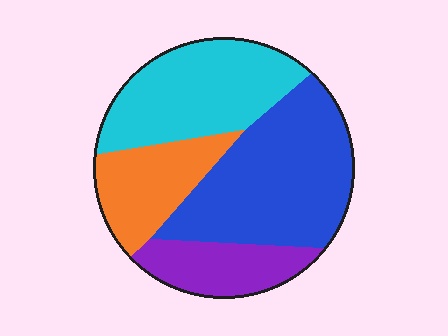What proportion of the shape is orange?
Orange takes up about one sixth (1/6) of the shape.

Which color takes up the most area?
Blue, at roughly 40%.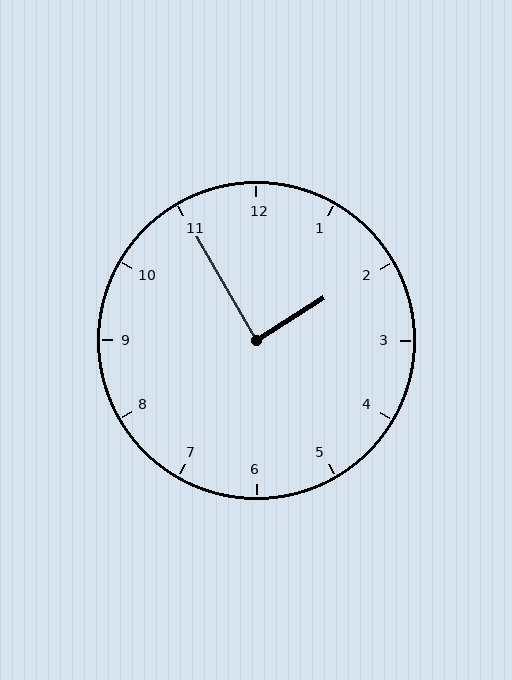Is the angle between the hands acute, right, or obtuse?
It is right.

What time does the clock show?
1:55.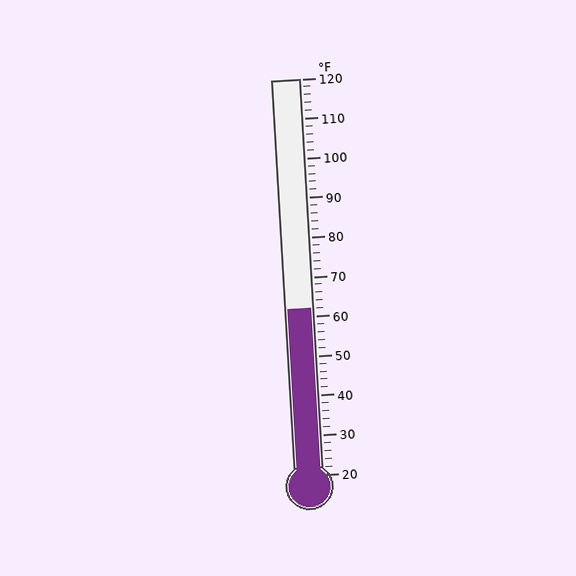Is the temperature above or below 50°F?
The temperature is above 50°F.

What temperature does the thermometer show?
The thermometer shows approximately 62°F.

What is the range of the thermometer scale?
The thermometer scale ranges from 20°F to 120°F.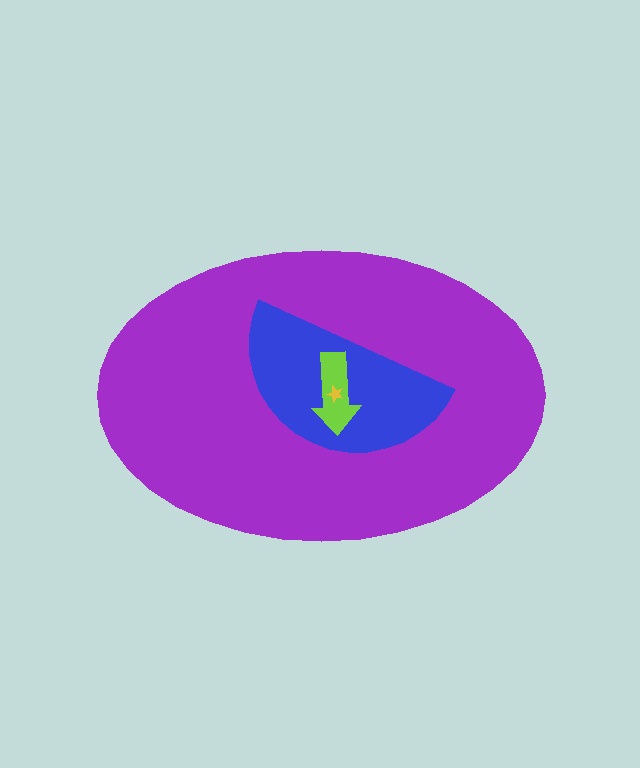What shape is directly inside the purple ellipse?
The blue semicircle.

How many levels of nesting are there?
4.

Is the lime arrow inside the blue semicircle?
Yes.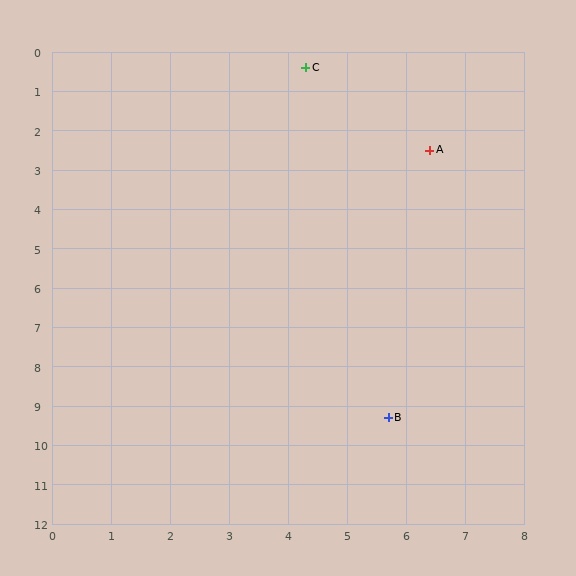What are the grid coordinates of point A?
Point A is at approximately (6.4, 2.5).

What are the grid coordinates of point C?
Point C is at approximately (4.3, 0.4).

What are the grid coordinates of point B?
Point B is at approximately (5.7, 9.3).